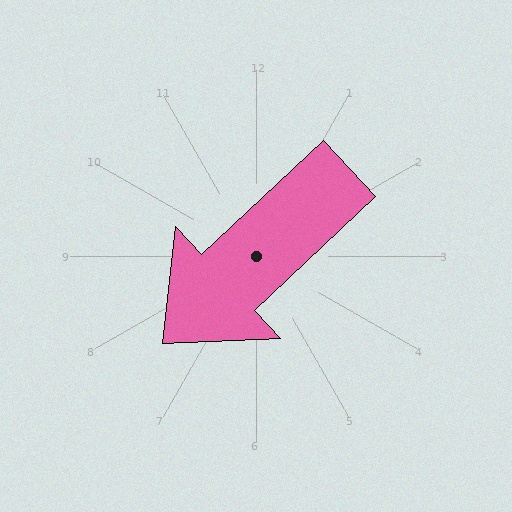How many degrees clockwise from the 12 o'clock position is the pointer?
Approximately 227 degrees.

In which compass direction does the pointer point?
Southwest.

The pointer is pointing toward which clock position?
Roughly 8 o'clock.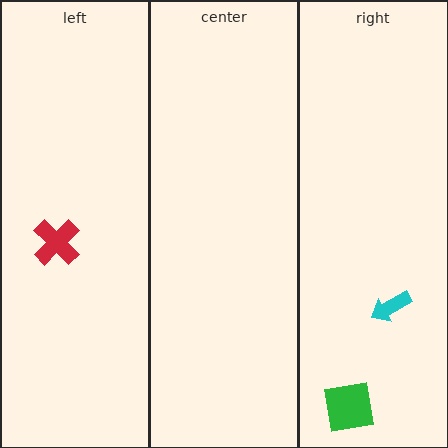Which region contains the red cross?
The left region.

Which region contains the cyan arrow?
The right region.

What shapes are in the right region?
The cyan arrow, the green square.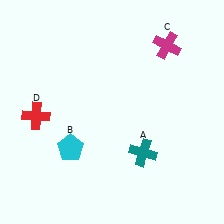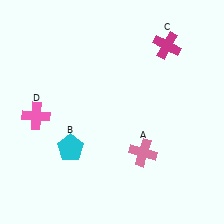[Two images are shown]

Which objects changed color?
A changed from teal to pink. D changed from red to pink.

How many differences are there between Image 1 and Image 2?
There are 2 differences between the two images.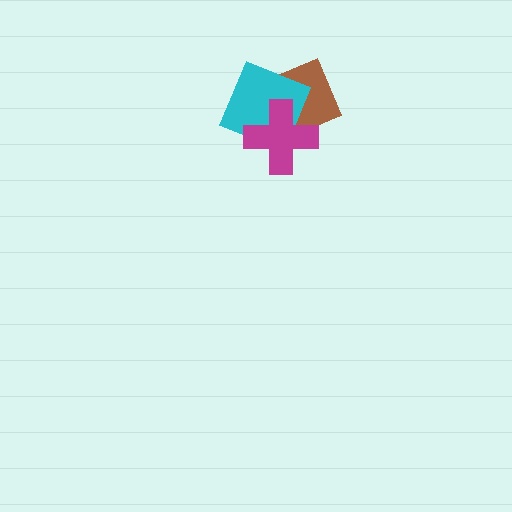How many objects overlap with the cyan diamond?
2 objects overlap with the cyan diamond.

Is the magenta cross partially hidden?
No, no other shape covers it.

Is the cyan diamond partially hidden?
Yes, it is partially covered by another shape.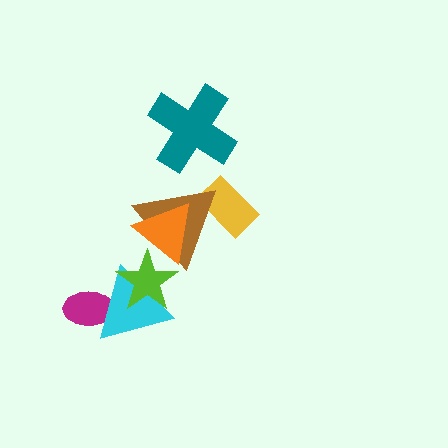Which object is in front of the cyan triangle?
The lime star is in front of the cyan triangle.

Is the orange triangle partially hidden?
Yes, it is partially covered by another shape.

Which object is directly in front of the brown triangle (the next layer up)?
The orange triangle is directly in front of the brown triangle.